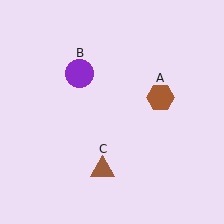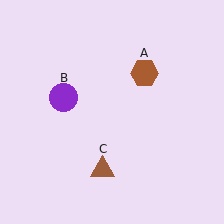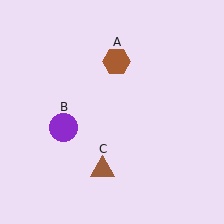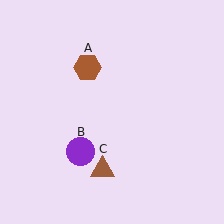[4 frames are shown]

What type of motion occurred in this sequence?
The brown hexagon (object A), purple circle (object B) rotated counterclockwise around the center of the scene.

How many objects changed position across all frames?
2 objects changed position: brown hexagon (object A), purple circle (object B).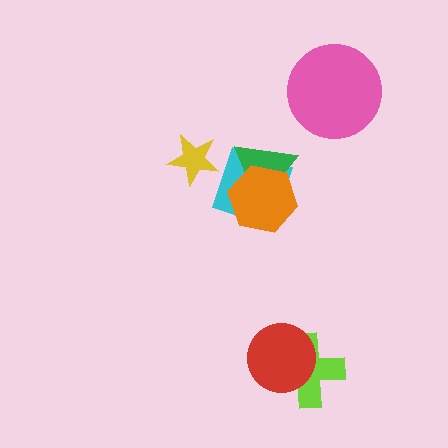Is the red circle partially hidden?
No, no other shape covers it.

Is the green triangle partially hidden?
Yes, it is partially covered by another shape.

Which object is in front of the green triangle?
The orange hexagon is in front of the green triangle.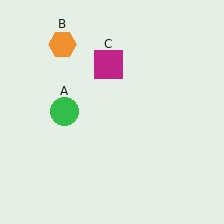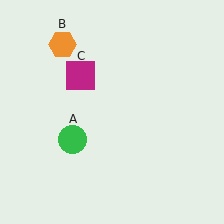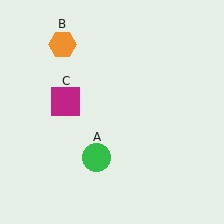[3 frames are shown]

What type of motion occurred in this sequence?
The green circle (object A), magenta square (object C) rotated counterclockwise around the center of the scene.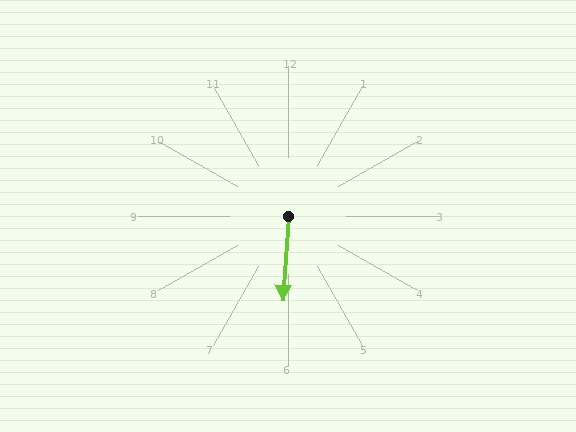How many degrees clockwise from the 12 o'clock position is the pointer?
Approximately 184 degrees.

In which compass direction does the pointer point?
South.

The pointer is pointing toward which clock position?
Roughly 6 o'clock.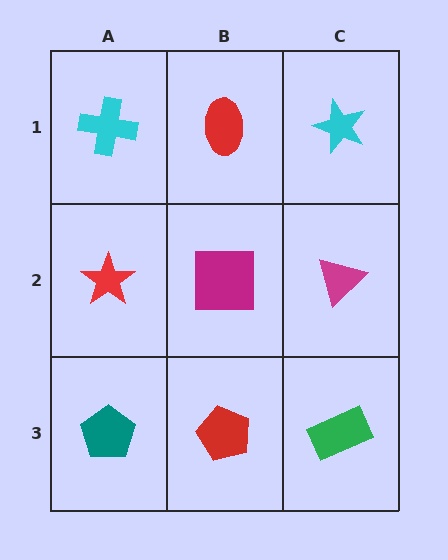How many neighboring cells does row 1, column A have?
2.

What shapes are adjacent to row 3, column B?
A magenta square (row 2, column B), a teal pentagon (row 3, column A), a green rectangle (row 3, column C).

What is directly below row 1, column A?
A red star.